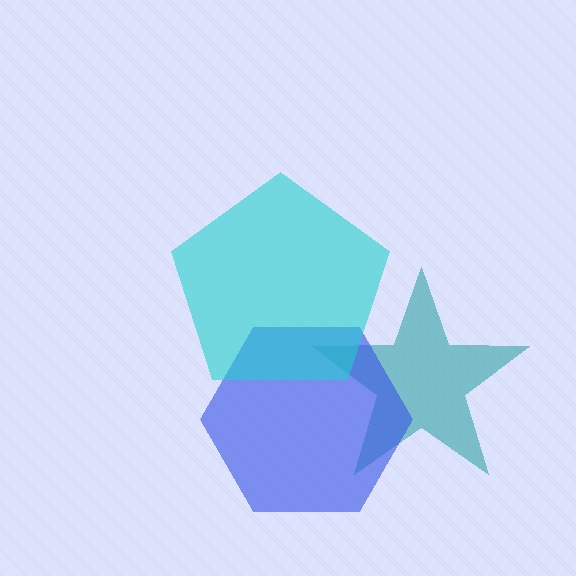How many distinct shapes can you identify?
There are 3 distinct shapes: a teal star, a blue hexagon, a cyan pentagon.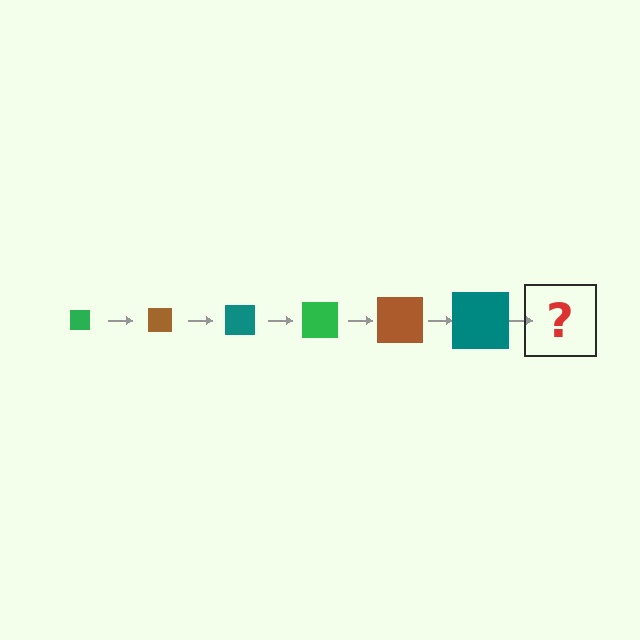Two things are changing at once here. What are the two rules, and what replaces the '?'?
The two rules are that the square grows larger each step and the color cycles through green, brown, and teal. The '?' should be a green square, larger than the previous one.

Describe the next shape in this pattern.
It should be a green square, larger than the previous one.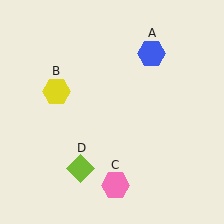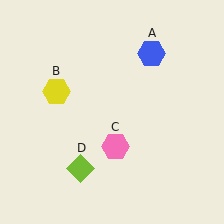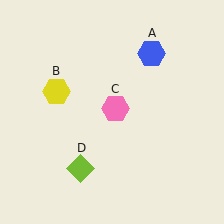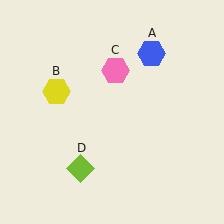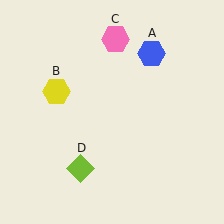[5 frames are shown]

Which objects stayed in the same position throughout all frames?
Blue hexagon (object A) and yellow hexagon (object B) and lime diamond (object D) remained stationary.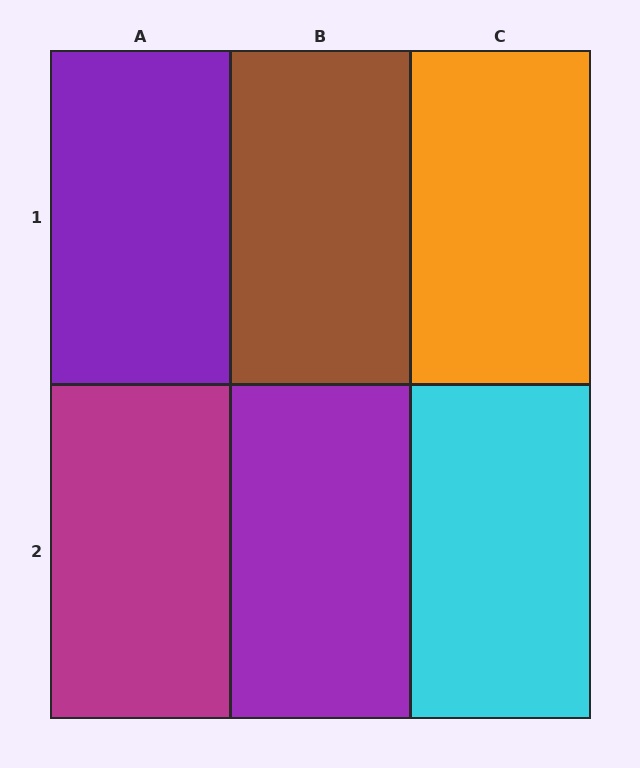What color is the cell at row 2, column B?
Purple.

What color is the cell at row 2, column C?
Cyan.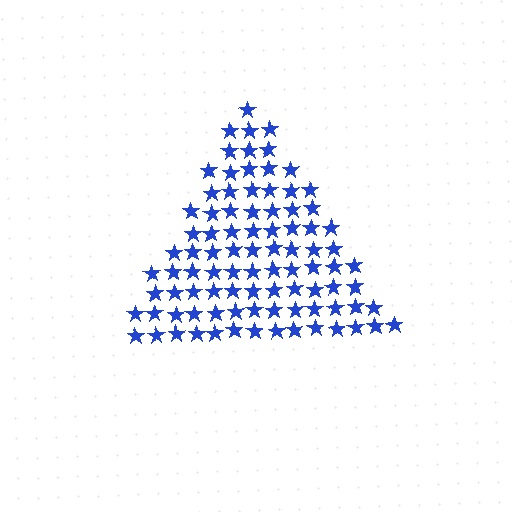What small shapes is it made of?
It is made of small stars.